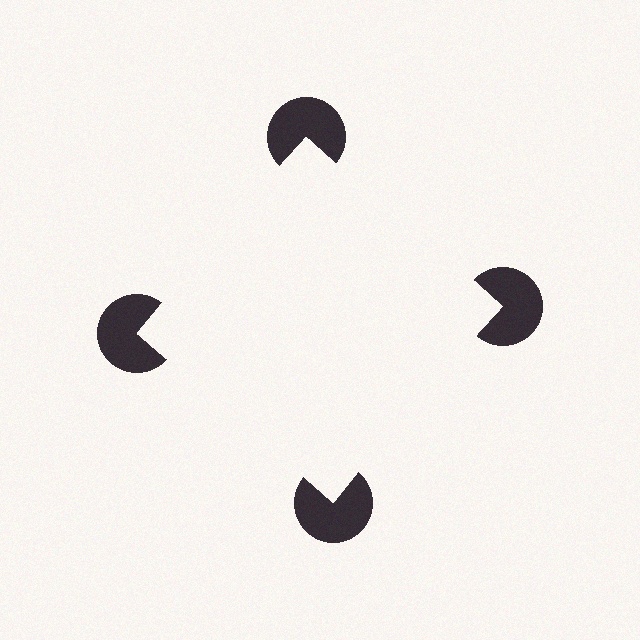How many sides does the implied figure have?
4 sides.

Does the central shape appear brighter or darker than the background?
It typically appears slightly brighter than the background, even though no actual brightness change is drawn.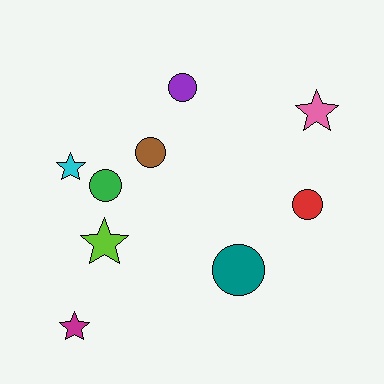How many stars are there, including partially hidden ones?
There are 4 stars.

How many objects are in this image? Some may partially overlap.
There are 9 objects.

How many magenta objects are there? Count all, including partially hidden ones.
There is 1 magenta object.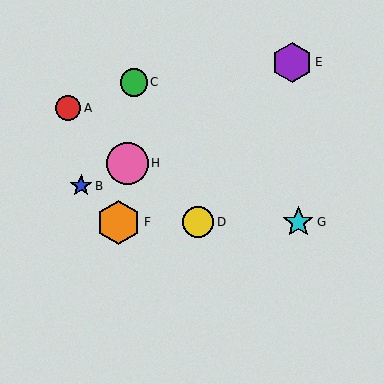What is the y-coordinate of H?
Object H is at y≈163.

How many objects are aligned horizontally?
3 objects (D, F, G) are aligned horizontally.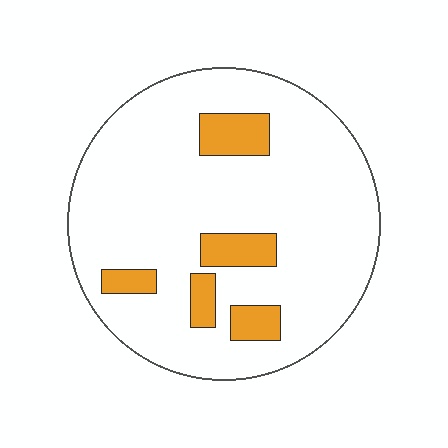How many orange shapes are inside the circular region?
5.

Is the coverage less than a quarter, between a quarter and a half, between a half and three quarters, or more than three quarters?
Less than a quarter.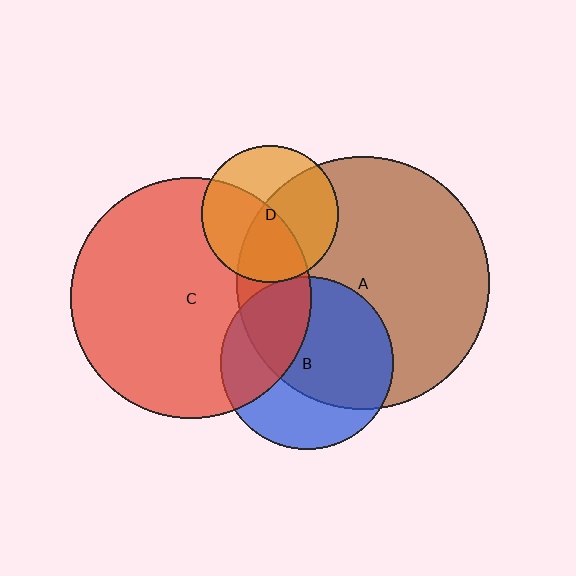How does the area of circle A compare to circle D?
Approximately 3.4 times.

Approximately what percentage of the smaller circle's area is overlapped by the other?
Approximately 55%.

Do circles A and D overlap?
Yes.